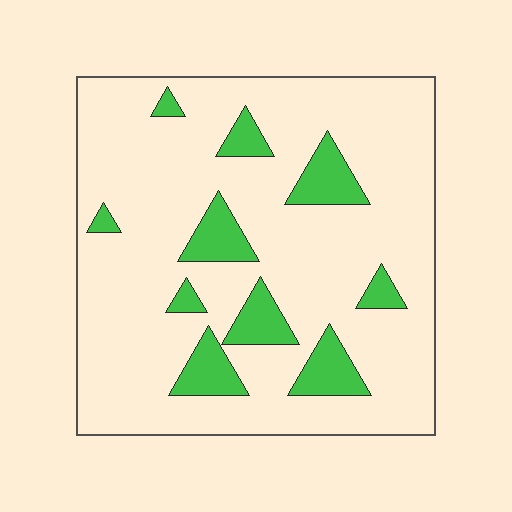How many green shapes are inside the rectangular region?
10.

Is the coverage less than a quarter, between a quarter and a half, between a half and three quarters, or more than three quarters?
Less than a quarter.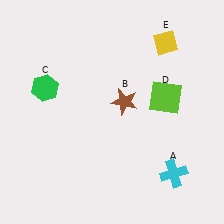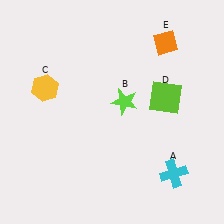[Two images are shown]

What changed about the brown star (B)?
In Image 1, B is brown. In Image 2, it changed to lime.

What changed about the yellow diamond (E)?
In Image 1, E is yellow. In Image 2, it changed to orange.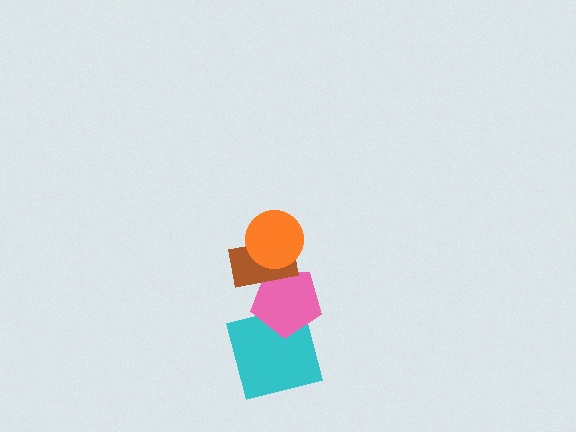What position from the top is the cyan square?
The cyan square is 4th from the top.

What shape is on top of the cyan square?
The pink pentagon is on top of the cyan square.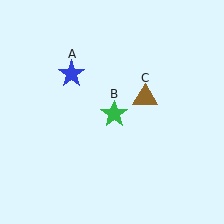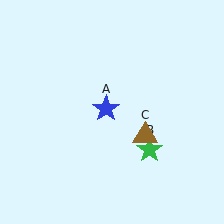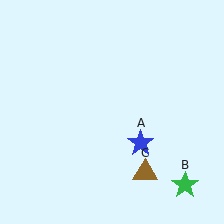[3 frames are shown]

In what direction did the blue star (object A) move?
The blue star (object A) moved down and to the right.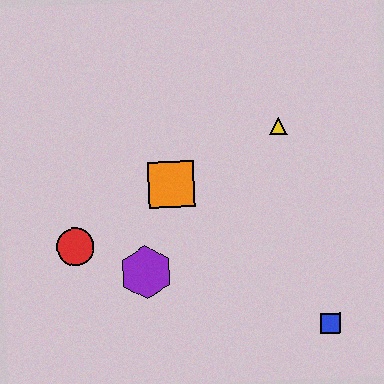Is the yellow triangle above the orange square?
Yes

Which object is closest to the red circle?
The purple hexagon is closest to the red circle.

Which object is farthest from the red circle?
The blue square is farthest from the red circle.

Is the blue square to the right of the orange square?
Yes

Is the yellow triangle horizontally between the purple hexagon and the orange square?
No